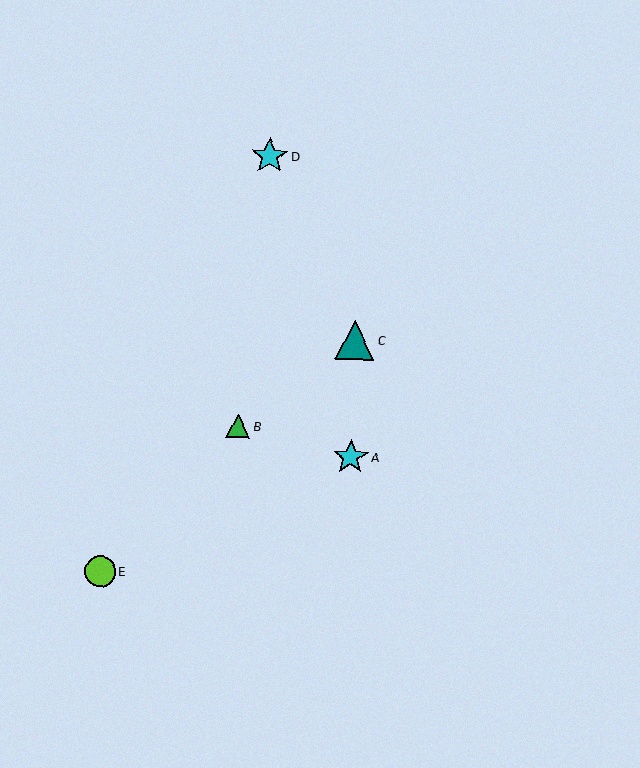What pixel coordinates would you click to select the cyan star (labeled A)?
Click at (351, 457) to select the cyan star A.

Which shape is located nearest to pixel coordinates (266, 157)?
The cyan star (labeled D) at (270, 156) is nearest to that location.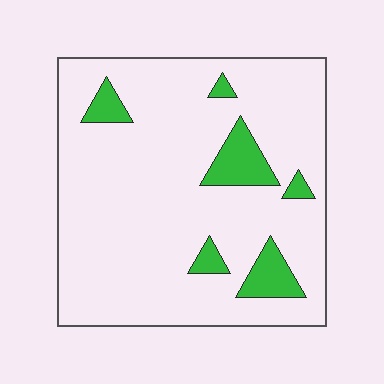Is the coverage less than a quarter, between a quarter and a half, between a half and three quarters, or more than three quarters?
Less than a quarter.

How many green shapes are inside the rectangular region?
6.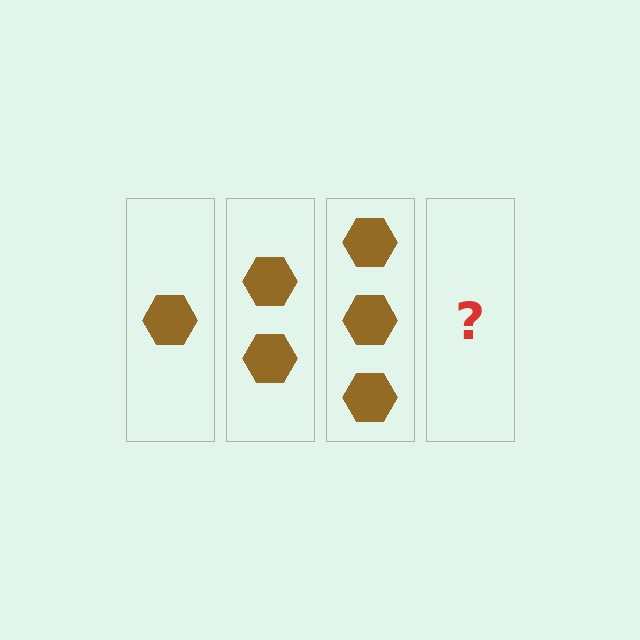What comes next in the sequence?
The next element should be 4 hexagons.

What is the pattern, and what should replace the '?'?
The pattern is that each step adds one more hexagon. The '?' should be 4 hexagons.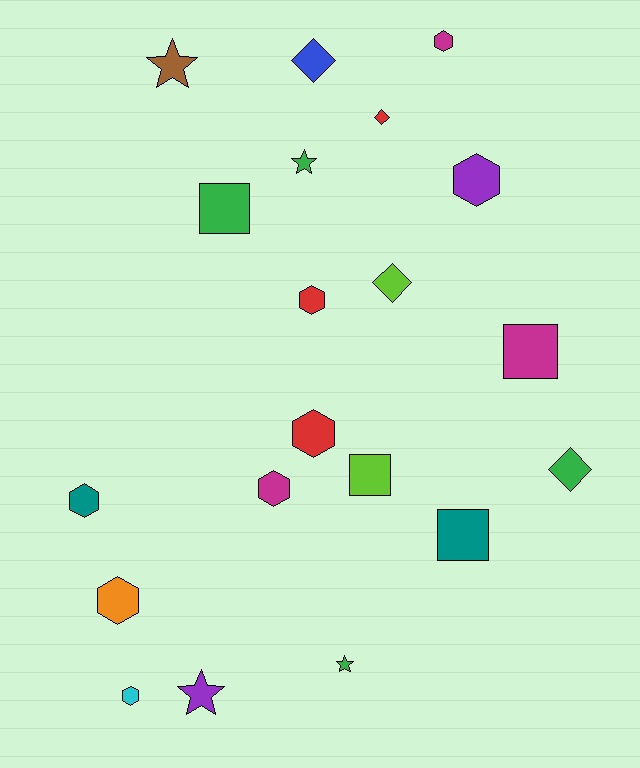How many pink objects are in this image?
There are no pink objects.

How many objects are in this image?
There are 20 objects.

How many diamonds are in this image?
There are 4 diamonds.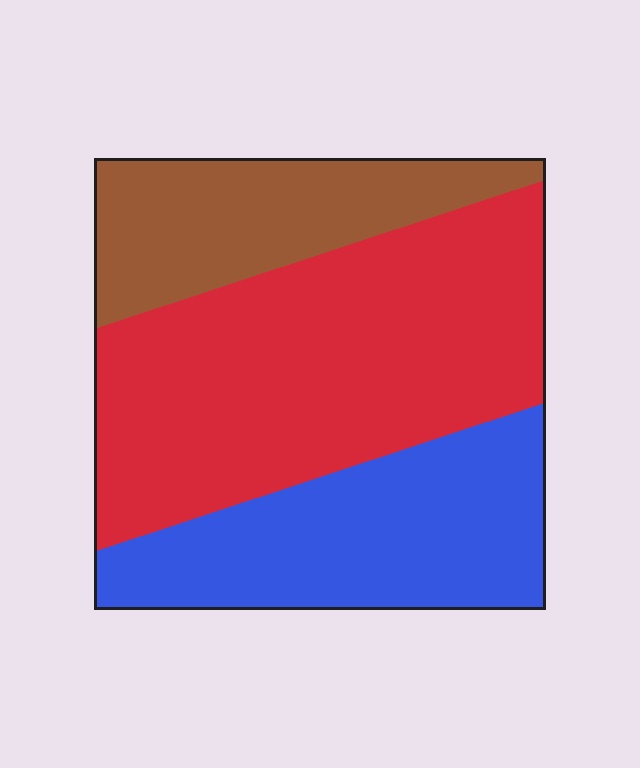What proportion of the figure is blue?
Blue covers 29% of the figure.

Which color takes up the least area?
Brown, at roughly 20%.